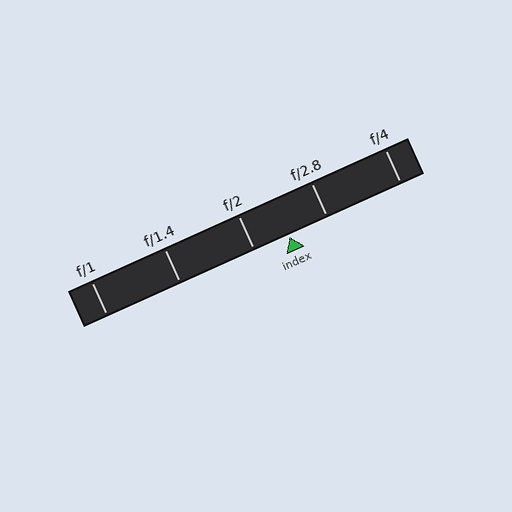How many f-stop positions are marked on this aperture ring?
There are 5 f-stop positions marked.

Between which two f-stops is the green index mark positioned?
The index mark is between f/2 and f/2.8.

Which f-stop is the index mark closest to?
The index mark is closest to f/2.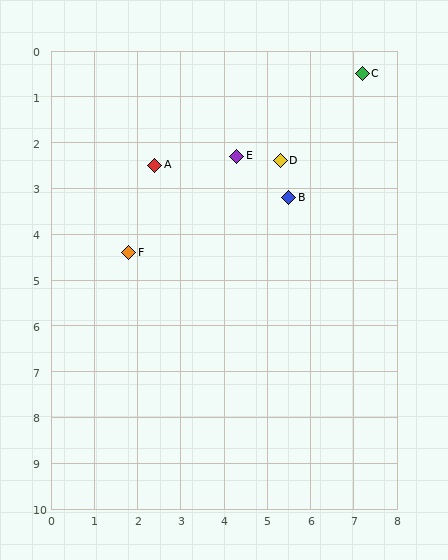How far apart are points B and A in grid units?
Points B and A are about 3.2 grid units apart.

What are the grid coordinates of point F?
Point F is at approximately (1.8, 4.4).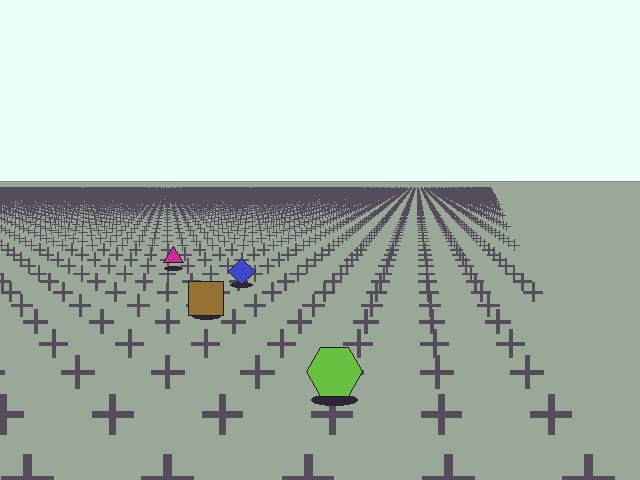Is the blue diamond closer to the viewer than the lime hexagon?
No. The lime hexagon is closer — you can tell from the texture gradient: the ground texture is coarser near it.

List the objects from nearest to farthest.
From nearest to farthest: the lime hexagon, the brown square, the blue diamond, the magenta triangle.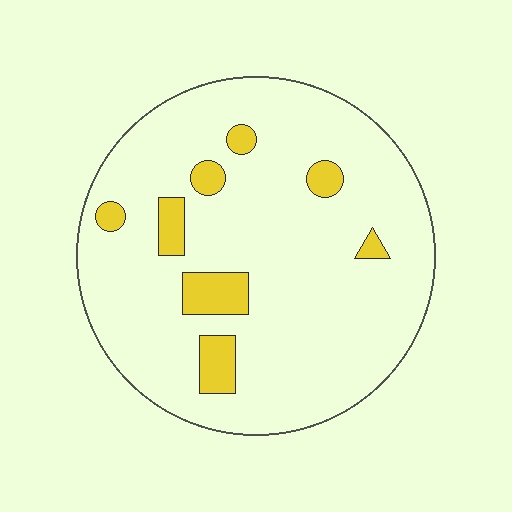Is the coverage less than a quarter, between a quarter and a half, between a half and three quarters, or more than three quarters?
Less than a quarter.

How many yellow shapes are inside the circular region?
8.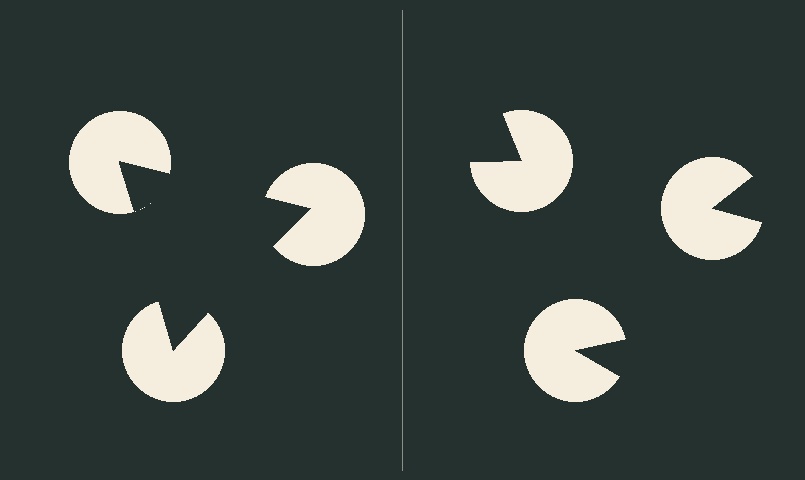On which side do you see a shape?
An illusory triangle appears on the left side. On the right side the wedge cuts are rotated, so no coherent shape forms.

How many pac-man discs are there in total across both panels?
6 — 3 on each side.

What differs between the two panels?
The pac-man discs are positioned identically on both sides; only the wedge orientations differ. On the left they align to a triangle; on the right they are misaligned.